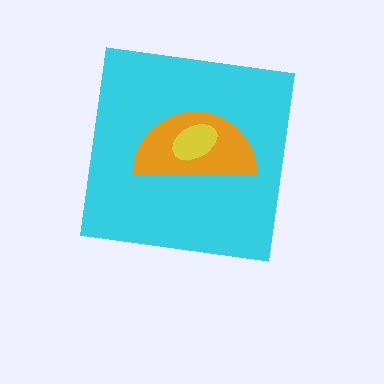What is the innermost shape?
The yellow ellipse.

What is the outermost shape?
The cyan square.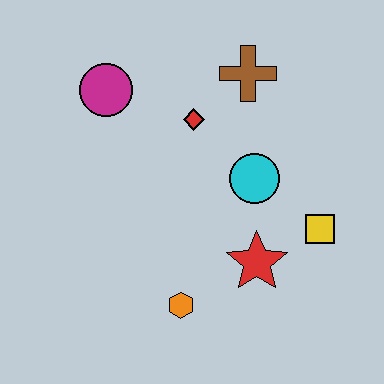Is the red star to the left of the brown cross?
No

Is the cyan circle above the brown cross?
No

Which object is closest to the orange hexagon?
The red star is closest to the orange hexagon.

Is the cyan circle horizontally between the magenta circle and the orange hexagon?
No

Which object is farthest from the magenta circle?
The yellow square is farthest from the magenta circle.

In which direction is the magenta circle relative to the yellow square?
The magenta circle is to the left of the yellow square.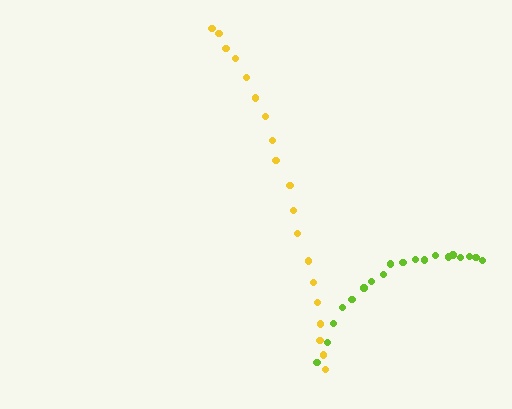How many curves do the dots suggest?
There are 2 distinct paths.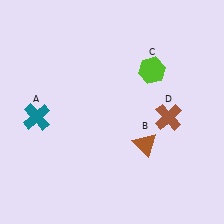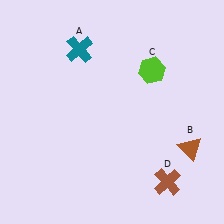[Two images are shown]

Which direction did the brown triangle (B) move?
The brown triangle (B) moved right.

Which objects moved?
The objects that moved are: the teal cross (A), the brown triangle (B), the brown cross (D).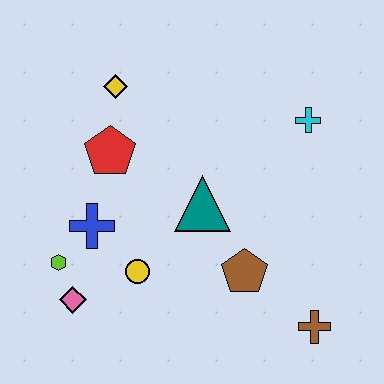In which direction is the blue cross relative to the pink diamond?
The blue cross is above the pink diamond.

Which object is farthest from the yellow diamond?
The brown cross is farthest from the yellow diamond.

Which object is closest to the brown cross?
The brown pentagon is closest to the brown cross.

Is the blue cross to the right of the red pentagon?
No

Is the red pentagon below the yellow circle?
No